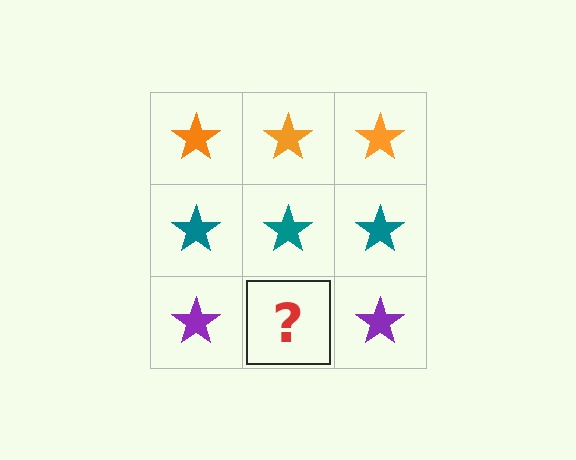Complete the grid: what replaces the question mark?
The question mark should be replaced with a purple star.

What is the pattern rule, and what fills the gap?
The rule is that each row has a consistent color. The gap should be filled with a purple star.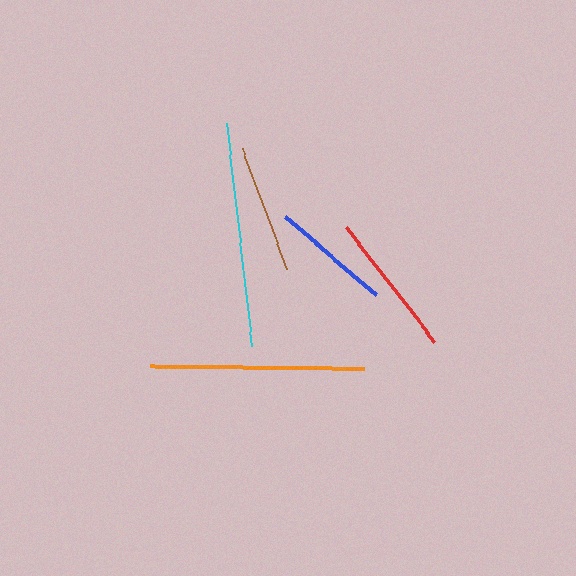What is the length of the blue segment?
The blue segment is approximately 120 pixels long.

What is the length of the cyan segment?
The cyan segment is approximately 224 pixels long.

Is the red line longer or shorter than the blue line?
The red line is longer than the blue line.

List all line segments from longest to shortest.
From longest to shortest: cyan, orange, red, brown, blue.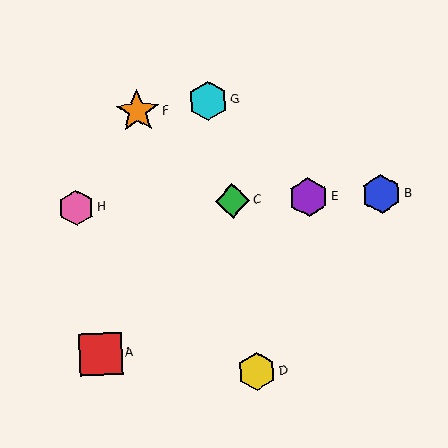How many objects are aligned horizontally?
4 objects (B, C, E, H) are aligned horizontally.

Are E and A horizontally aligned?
No, E is at y≈197 and A is at y≈354.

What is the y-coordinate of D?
Object D is at y≈372.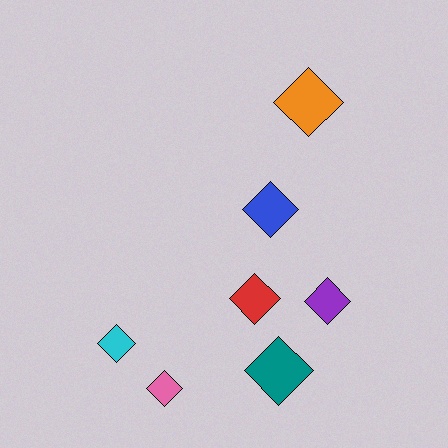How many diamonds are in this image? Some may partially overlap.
There are 7 diamonds.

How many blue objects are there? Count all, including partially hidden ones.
There is 1 blue object.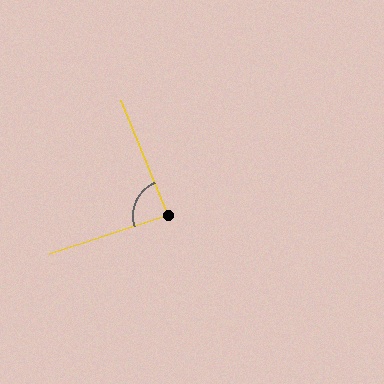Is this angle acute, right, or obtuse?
It is approximately a right angle.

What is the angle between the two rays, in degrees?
Approximately 85 degrees.